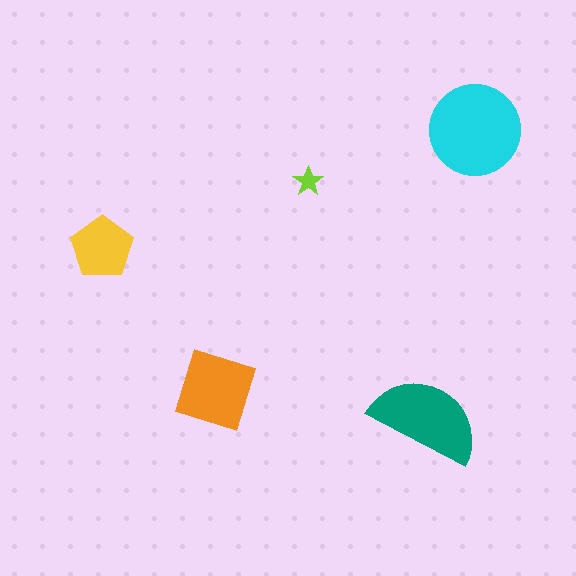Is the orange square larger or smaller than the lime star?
Larger.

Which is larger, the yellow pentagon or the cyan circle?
The cyan circle.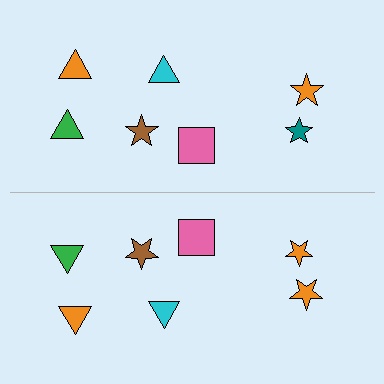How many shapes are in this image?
There are 14 shapes in this image.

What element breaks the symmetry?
The orange star on the bottom side breaks the symmetry — its mirror counterpart is teal.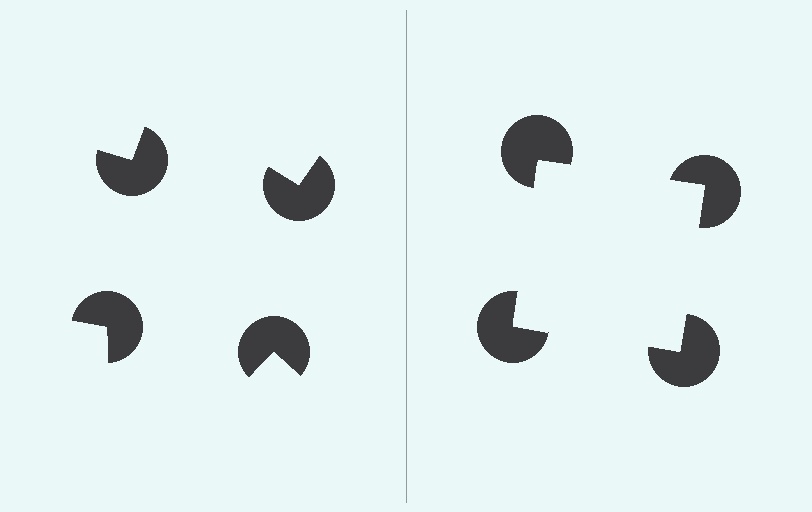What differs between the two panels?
The pac-man discs are positioned identically on both sides; only the wedge orientations differ. On the right they align to a square; on the left they are misaligned.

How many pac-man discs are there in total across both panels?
8 — 4 on each side.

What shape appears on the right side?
An illusory square.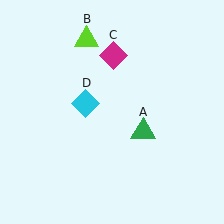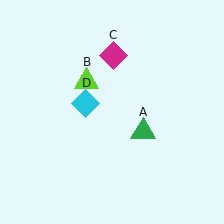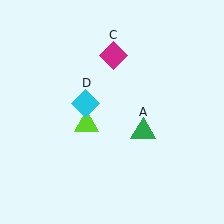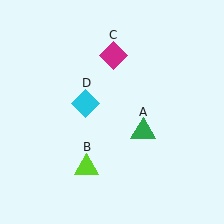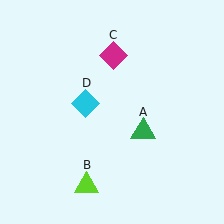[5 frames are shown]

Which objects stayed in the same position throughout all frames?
Green triangle (object A) and magenta diamond (object C) and cyan diamond (object D) remained stationary.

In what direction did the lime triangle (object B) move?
The lime triangle (object B) moved down.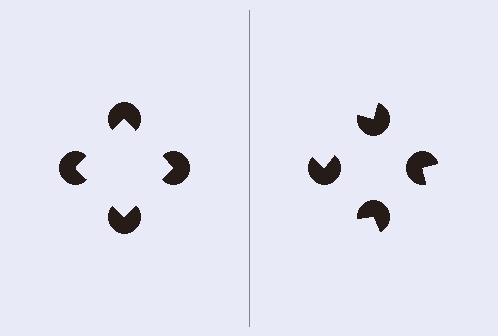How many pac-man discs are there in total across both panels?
8 — 4 on each side.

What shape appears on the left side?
An illusory square.